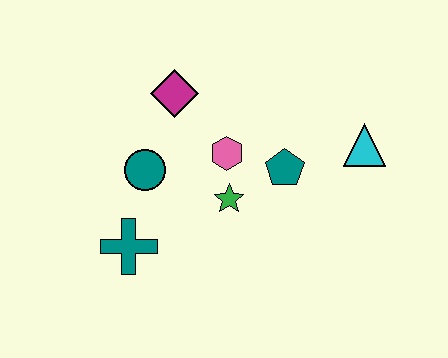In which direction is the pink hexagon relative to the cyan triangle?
The pink hexagon is to the left of the cyan triangle.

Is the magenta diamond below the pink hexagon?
No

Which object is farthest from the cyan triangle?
The teal cross is farthest from the cyan triangle.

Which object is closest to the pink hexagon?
The green star is closest to the pink hexagon.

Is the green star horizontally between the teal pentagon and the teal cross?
Yes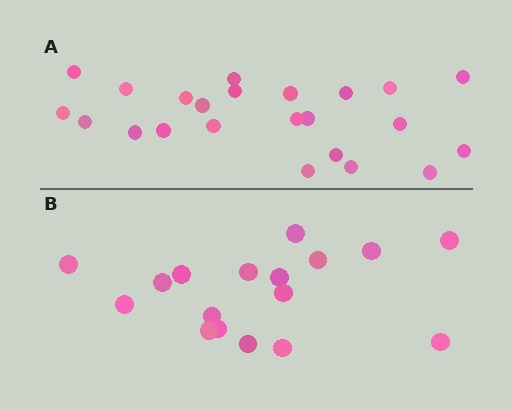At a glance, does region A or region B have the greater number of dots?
Region A (the top region) has more dots.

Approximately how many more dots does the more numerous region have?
Region A has about 6 more dots than region B.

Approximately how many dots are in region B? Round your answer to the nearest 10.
About 20 dots. (The exact count is 17, which rounds to 20.)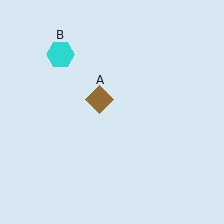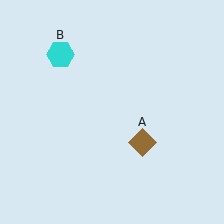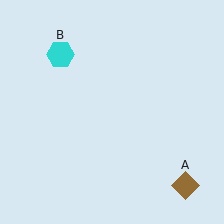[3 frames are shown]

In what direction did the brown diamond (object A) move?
The brown diamond (object A) moved down and to the right.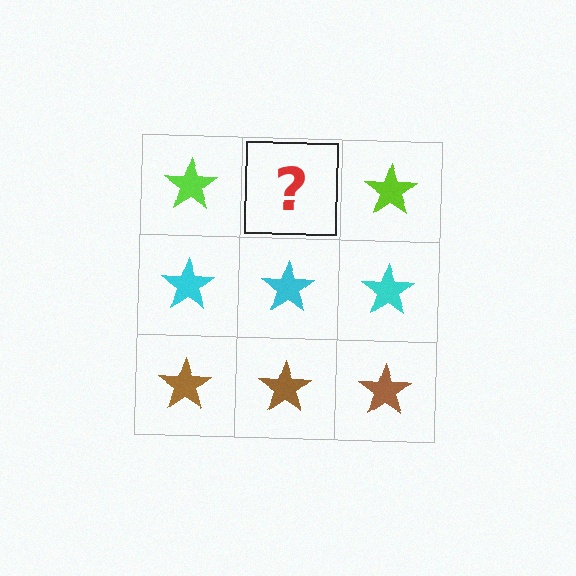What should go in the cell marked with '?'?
The missing cell should contain a lime star.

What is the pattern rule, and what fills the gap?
The rule is that each row has a consistent color. The gap should be filled with a lime star.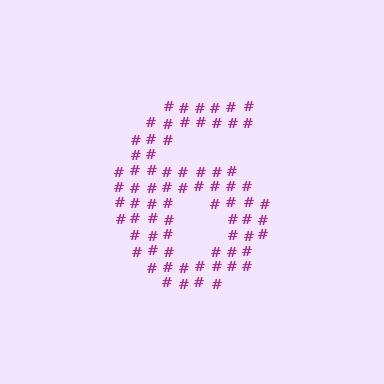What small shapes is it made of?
It is made of small hash symbols.